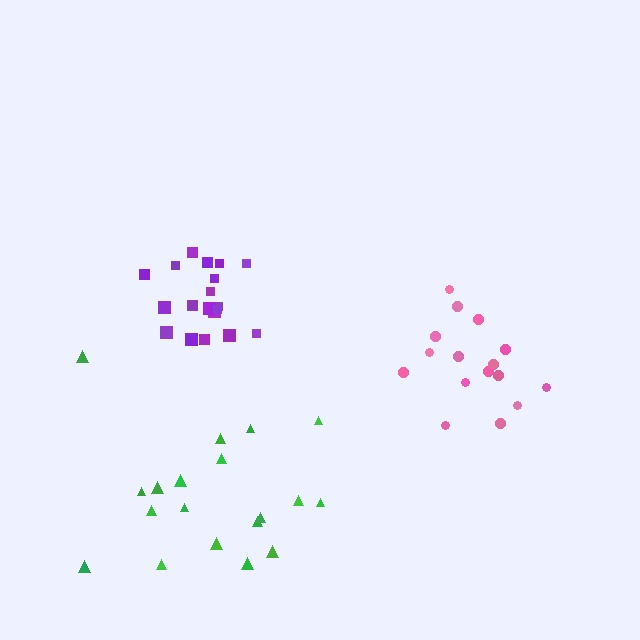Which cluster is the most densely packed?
Purple.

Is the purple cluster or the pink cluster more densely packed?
Purple.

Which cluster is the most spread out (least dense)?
Green.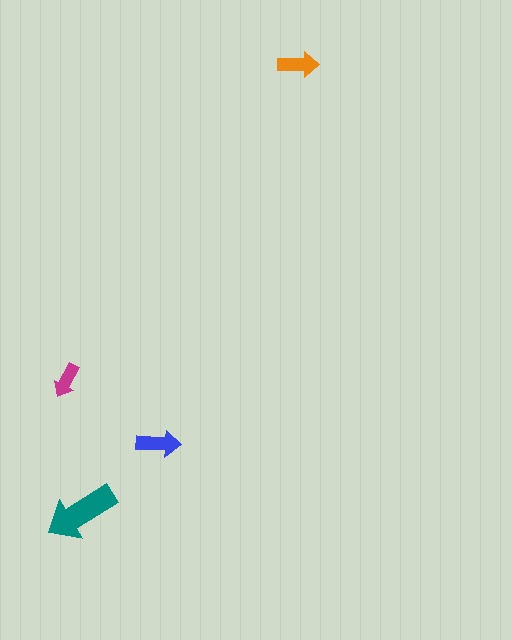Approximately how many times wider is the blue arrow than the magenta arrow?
About 1.5 times wider.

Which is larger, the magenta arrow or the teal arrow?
The teal one.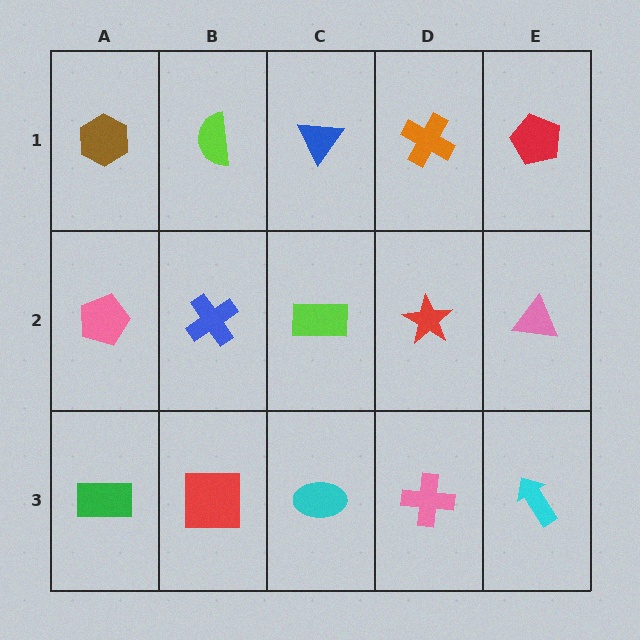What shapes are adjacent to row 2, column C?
A blue triangle (row 1, column C), a cyan ellipse (row 3, column C), a blue cross (row 2, column B), a red star (row 2, column D).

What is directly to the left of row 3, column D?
A cyan ellipse.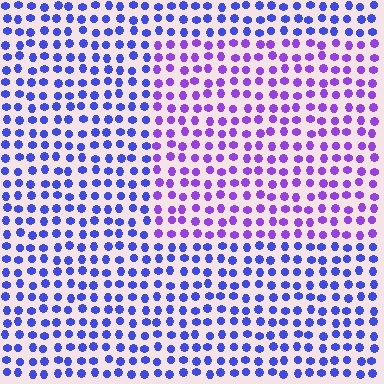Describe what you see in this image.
The image is filled with small blue elements in a uniform arrangement. A rectangle-shaped region is visible where the elements are tinted to a slightly different hue, forming a subtle color boundary.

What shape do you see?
I see a rectangle.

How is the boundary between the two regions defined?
The boundary is defined purely by a slight shift in hue (about 37 degrees). Spacing, size, and orientation are identical on both sides.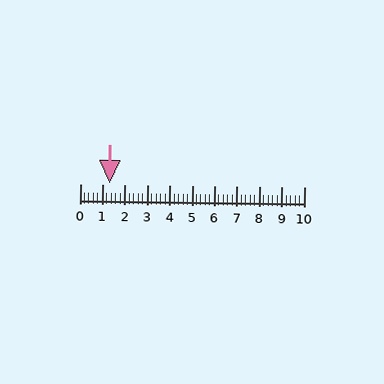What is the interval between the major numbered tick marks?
The major tick marks are spaced 1 units apart.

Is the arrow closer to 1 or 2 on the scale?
The arrow is closer to 1.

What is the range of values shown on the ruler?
The ruler shows values from 0 to 10.